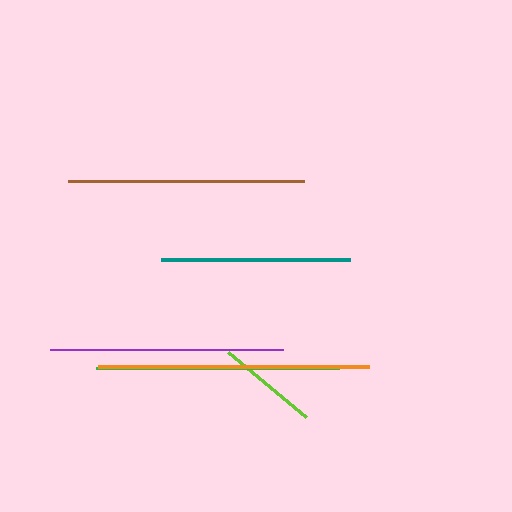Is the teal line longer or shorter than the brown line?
The brown line is longer than the teal line.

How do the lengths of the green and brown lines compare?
The green and brown lines are approximately the same length.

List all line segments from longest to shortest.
From longest to shortest: orange, green, brown, purple, teal, lime.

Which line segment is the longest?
The orange line is the longest at approximately 270 pixels.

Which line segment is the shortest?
The lime line is the shortest at approximately 102 pixels.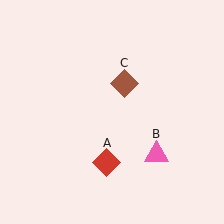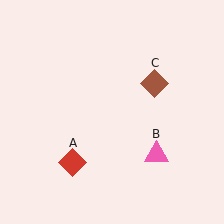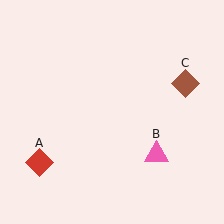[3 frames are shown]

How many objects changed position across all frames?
2 objects changed position: red diamond (object A), brown diamond (object C).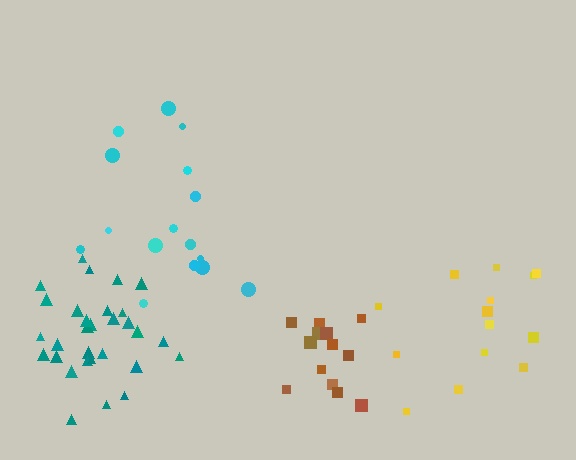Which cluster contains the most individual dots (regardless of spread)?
Teal (30).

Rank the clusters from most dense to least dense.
teal, brown, cyan, yellow.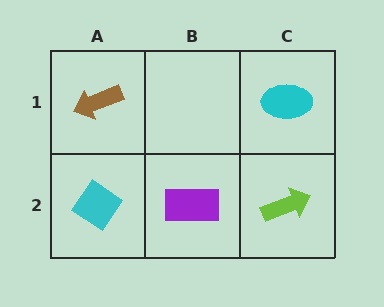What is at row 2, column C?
A lime arrow.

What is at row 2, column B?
A purple rectangle.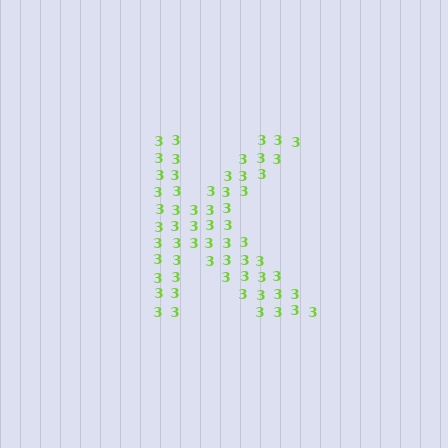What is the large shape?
The large shape is the letter K.